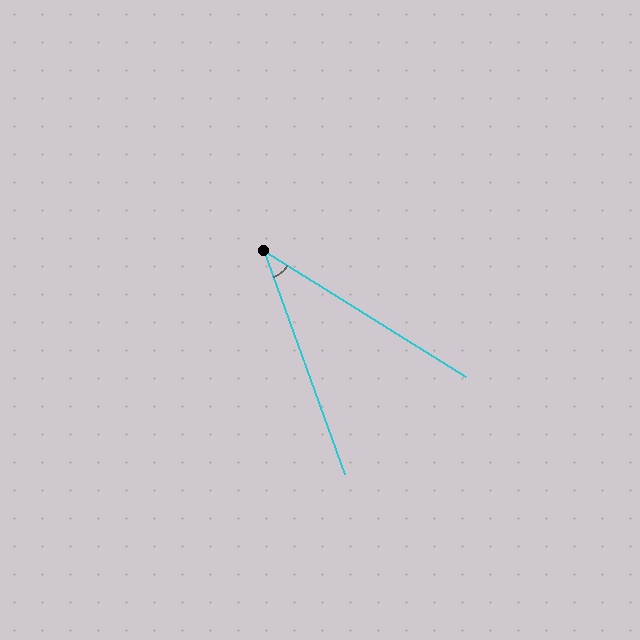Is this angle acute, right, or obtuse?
It is acute.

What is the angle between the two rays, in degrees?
Approximately 38 degrees.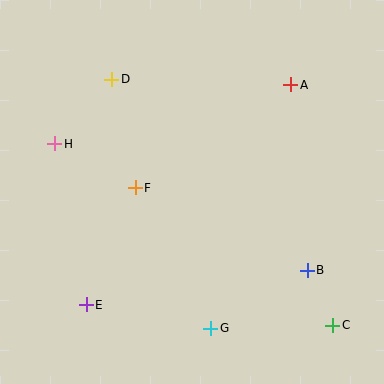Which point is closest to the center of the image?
Point F at (135, 188) is closest to the center.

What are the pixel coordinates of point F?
Point F is at (135, 188).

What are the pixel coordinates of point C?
Point C is at (333, 325).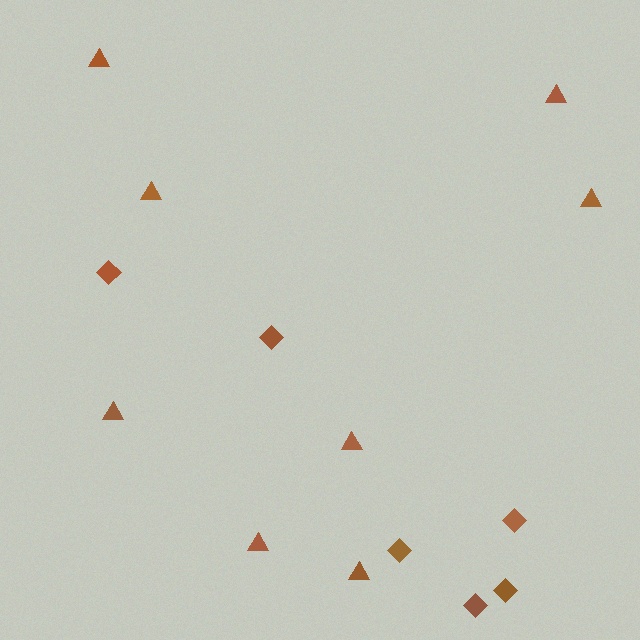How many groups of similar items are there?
There are 2 groups: one group of triangles (8) and one group of diamonds (6).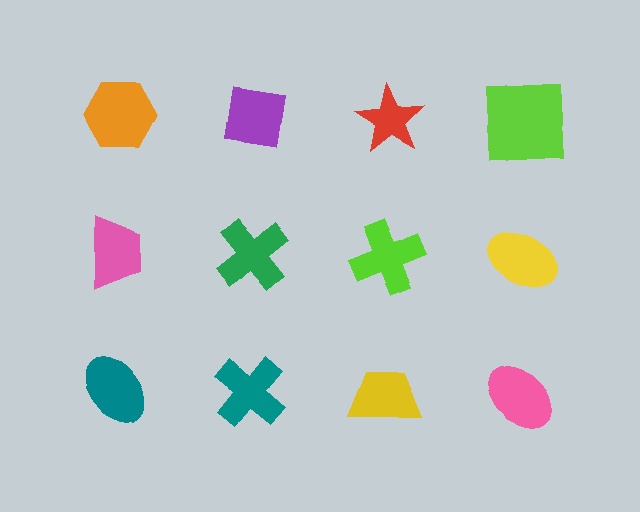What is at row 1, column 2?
A purple square.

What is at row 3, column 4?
A pink ellipse.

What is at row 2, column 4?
A yellow ellipse.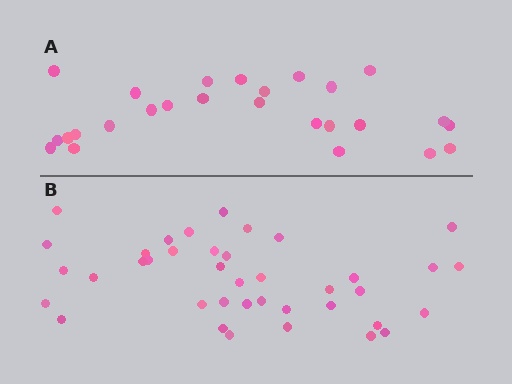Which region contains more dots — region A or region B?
Region B (the bottom region) has more dots.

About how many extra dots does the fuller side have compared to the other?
Region B has approximately 15 more dots than region A.